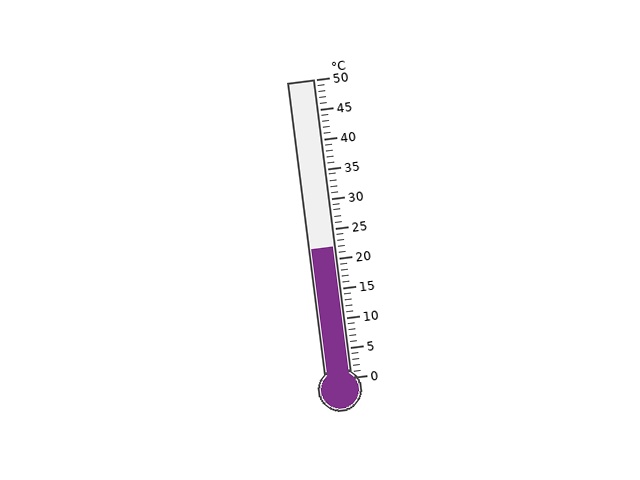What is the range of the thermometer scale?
The thermometer scale ranges from 0°C to 50°C.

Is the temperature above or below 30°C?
The temperature is below 30°C.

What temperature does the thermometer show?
The thermometer shows approximately 22°C.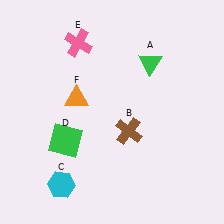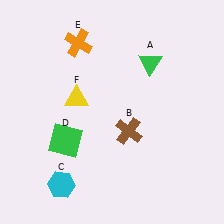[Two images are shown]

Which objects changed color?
E changed from pink to orange. F changed from orange to yellow.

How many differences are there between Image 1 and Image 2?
There are 2 differences between the two images.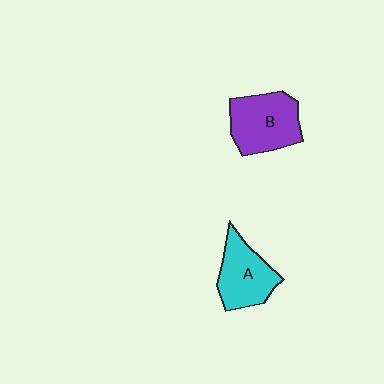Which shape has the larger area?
Shape B (purple).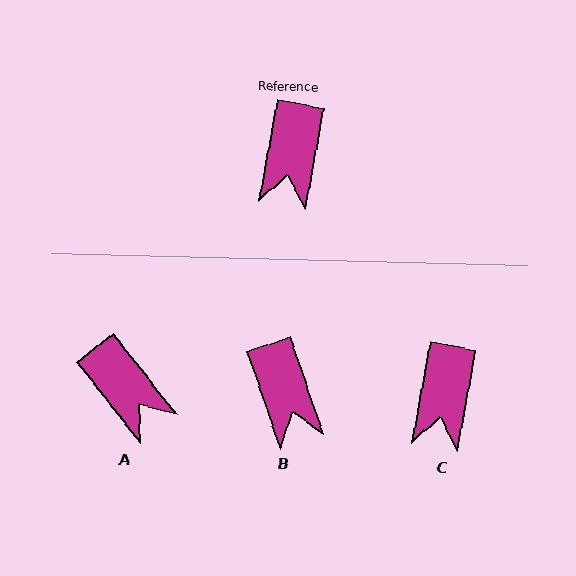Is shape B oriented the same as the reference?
No, it is off by about 29 degrees.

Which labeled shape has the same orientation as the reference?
C.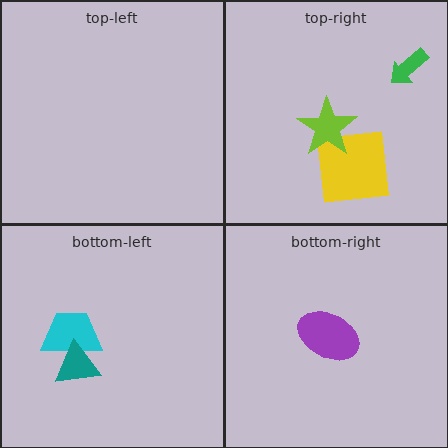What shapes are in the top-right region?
The green arrow, the yellow square, the lime star.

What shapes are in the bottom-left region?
The cyan trapezoid, the teal triangle.